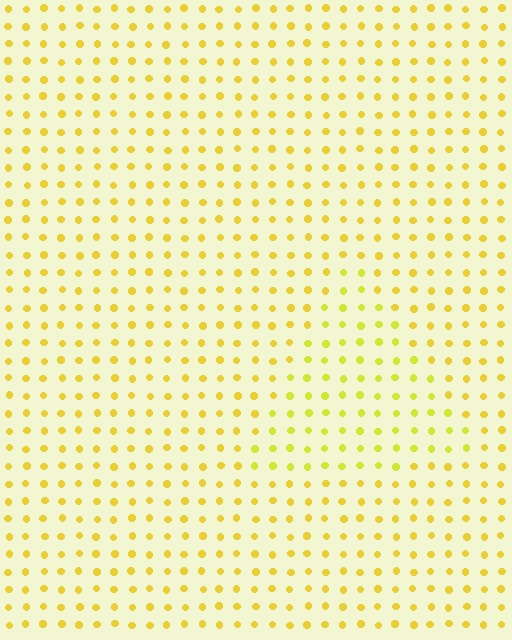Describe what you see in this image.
The image is filled with small yellow elements in a uniform arrangement. A triangle-shaped region is visible where the elements are tinted to a slightly different hue, forming a subtle color boundary.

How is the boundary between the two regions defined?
The boundary is defined purely by a slight shift in hue (about 18 degrees). Spacing, size, and orientation are identical on both sides.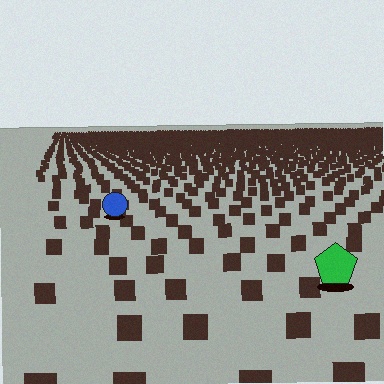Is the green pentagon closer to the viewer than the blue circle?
Yes. The green pentagon is closer — you can tell from the texture gradient: the ground texture is coarser near it.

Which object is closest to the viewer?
The green pentagon is closest. The texture marks near it are larger and more spread out.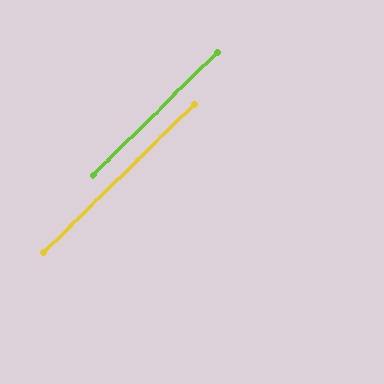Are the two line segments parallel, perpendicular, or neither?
Parallel — their directions differ by only 0.3°.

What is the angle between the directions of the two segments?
Approximately 0 degrees.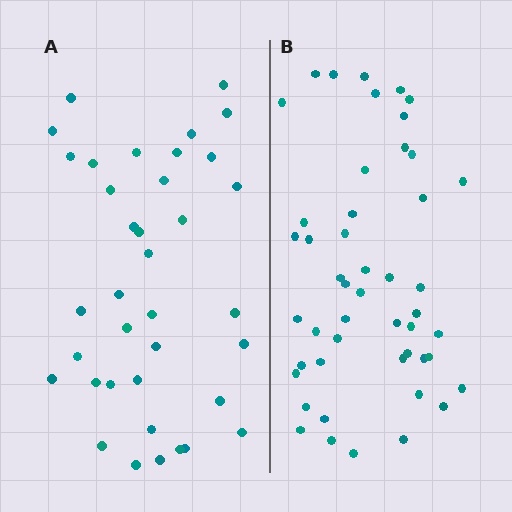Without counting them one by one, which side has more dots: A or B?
Region B (the right region) has more dots.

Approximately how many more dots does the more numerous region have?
Region B has roughly 12 or so more dots than region A.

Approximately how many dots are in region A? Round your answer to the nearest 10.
About 40 dots. (The exact count is 37, which rounds to 40.)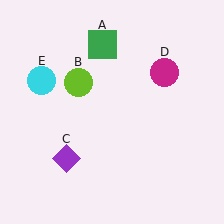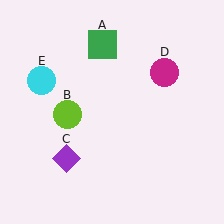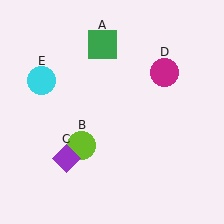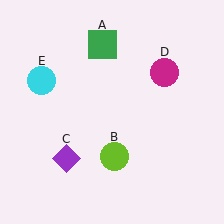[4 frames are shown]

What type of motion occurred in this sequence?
The lime circle (object B) rotated counterclockwise around the center of the scene.